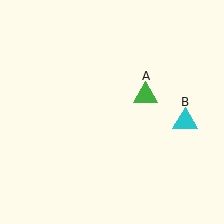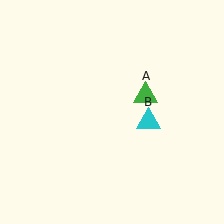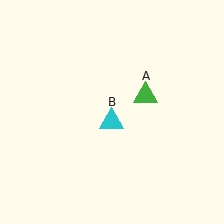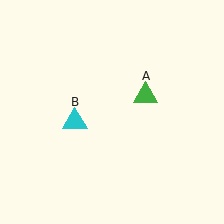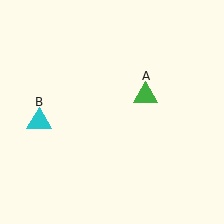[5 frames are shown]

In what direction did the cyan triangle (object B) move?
The cyan triangle (object B) moved left.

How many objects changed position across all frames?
1 object changed position: cyan triangle (object B).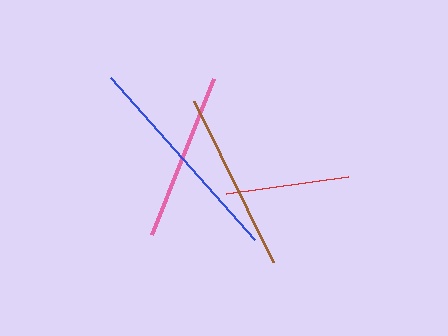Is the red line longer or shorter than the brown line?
The brown line is longer than the red line.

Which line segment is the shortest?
The red line is the shortest at approximately 123 pixels.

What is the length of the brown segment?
The brown segment is approximately 180 pixels long.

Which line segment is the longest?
The blue line is the longest at approximately 217 pixels.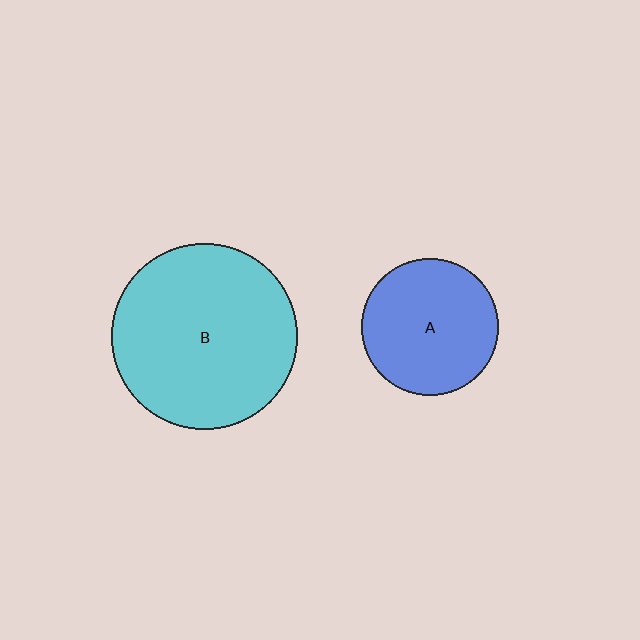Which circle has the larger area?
Circle B (cyan).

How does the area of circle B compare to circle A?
Approximately 1.9 times.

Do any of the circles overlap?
No, none of the circles overlap.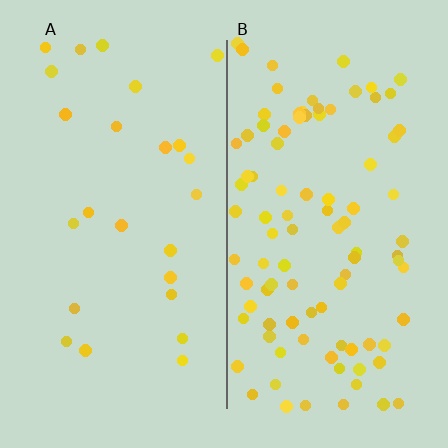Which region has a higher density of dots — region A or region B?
B (the right).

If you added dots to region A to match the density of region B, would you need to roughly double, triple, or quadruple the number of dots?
Approximately quadruple.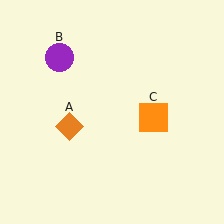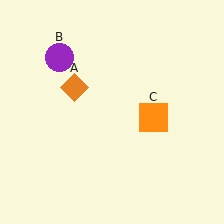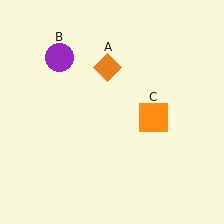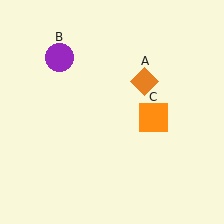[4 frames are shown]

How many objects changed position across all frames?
1 object changed position: orange diamond (object A).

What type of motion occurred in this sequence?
The orange diamond (object A) rotated clockwise around the center of the scene.